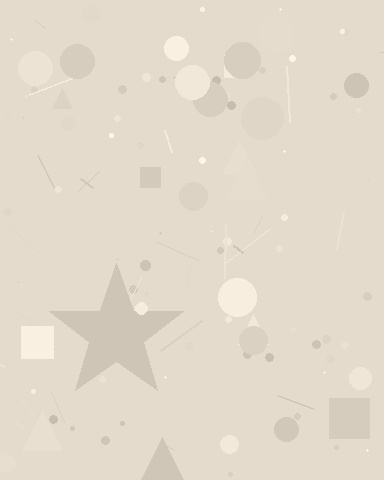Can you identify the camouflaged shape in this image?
The camouflaged shape is a star.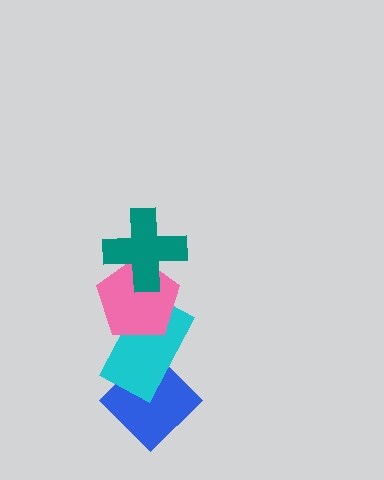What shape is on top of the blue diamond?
The cyan rectangle is on top of the blue diamond.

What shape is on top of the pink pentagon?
The teal cross is on top of the pink pentagon.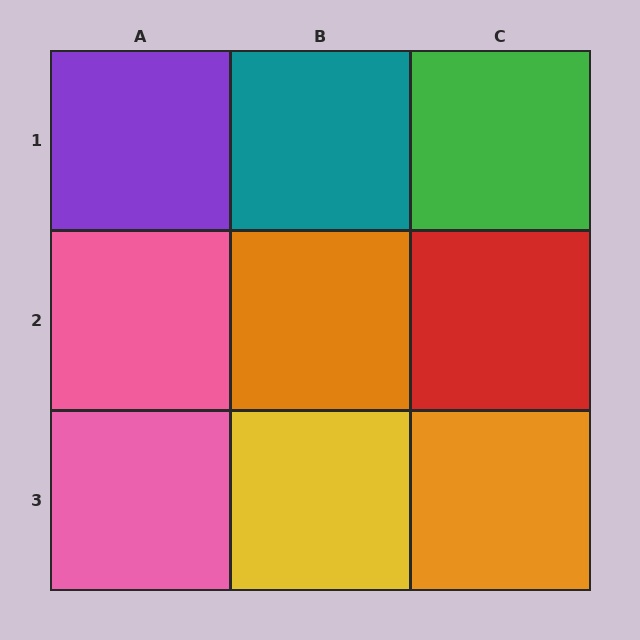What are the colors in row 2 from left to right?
Pink, orange, red.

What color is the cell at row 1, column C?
Green.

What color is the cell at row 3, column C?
Orange.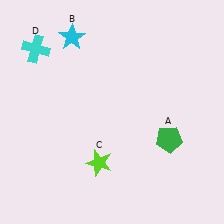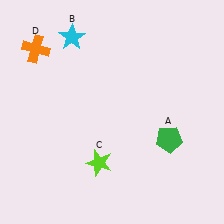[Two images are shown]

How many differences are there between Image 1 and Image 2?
There is 1 difference between the two images.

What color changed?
The cross (D) changed from cyan in Image 1 to orange in Image 2.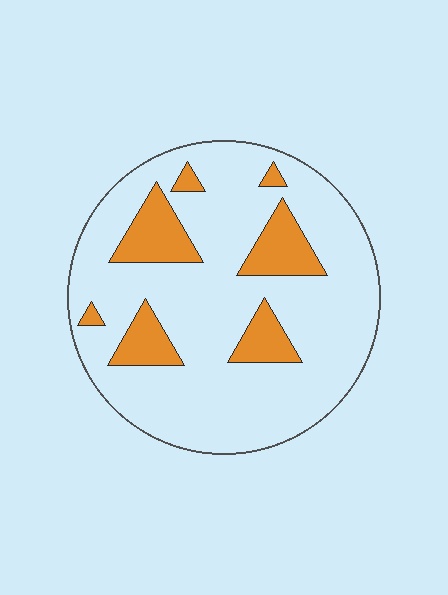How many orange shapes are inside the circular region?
7.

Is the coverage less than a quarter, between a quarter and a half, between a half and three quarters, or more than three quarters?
Less than a quarter.